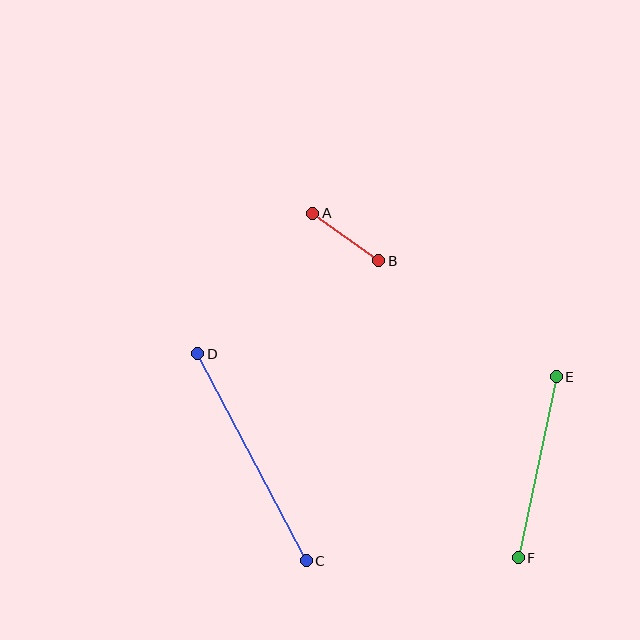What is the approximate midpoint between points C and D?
The midpoint is at approximately (252, 457) pixels.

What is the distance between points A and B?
The distance is approximately 81 pixels.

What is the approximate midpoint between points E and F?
The midpoint is at approximately (537, 467) pixels.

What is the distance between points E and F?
The distance is approximately 185 pixels.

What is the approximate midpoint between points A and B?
The midpoint is at approximately (346, 237) pixels.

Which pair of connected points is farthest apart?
Points C and D are farthest apart.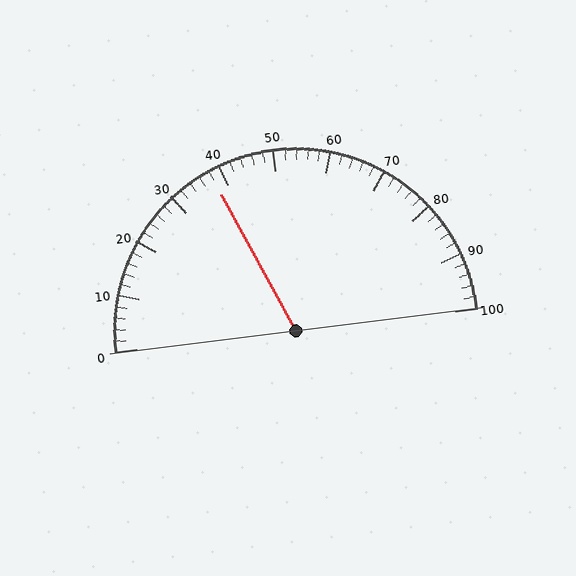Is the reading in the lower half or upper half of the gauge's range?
The reading is in the lower half of the range (0 to 100).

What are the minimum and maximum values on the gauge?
The gauge ranges from 0 to 100.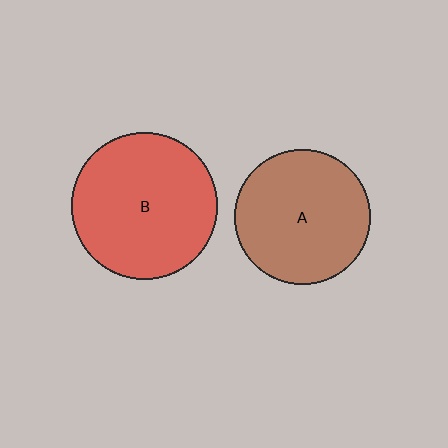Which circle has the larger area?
Circle B (red).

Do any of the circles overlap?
No, none of the circles overlap.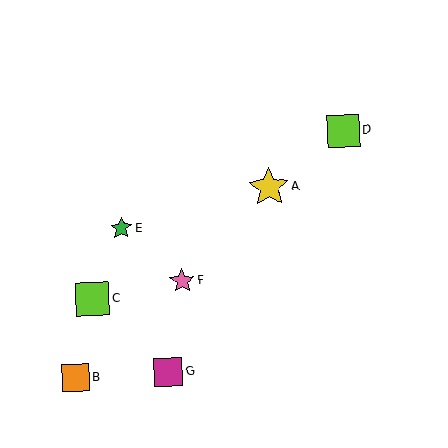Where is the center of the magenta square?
The center of the magenta square is at (168, 372).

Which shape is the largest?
The yellow star (labeled A) is the largest.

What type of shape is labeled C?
Shape C is a lime square.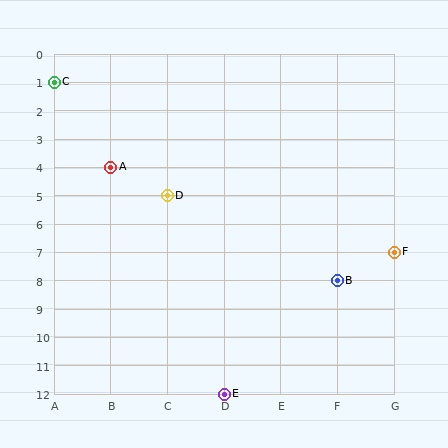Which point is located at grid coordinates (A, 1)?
Point C is at (A, 1).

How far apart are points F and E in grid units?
Points F and E are 3 columns and 5 rows apart (about 5.8 grid units diagonally).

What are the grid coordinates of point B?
Point B is at grid coordinates (F, 8).